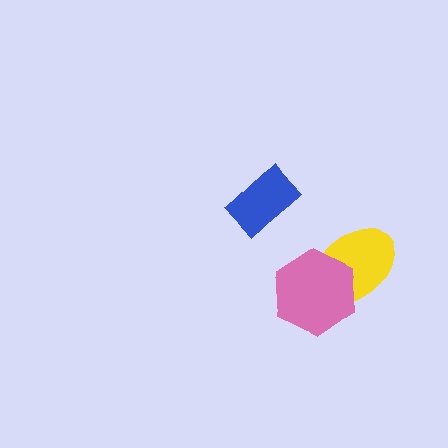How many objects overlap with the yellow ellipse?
1 object overlaps with the yellow ellipse.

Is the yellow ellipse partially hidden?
Yes, it is partially covered by another shape.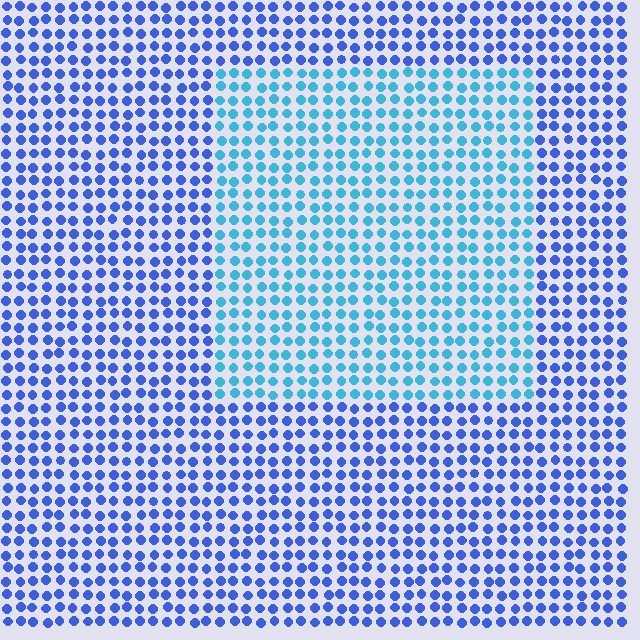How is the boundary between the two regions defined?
The boundary is defined purely by a slight shift in hue (about 34 degrees). Spacing, size, and orientation are identical on both sides.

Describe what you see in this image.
The image is filled with small blue elements in a uniform arrangement. A rectangle-shaped region is visible where the elements are tinted to a slightly different hue, forming a subtle color boundary.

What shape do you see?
I see a rectangle.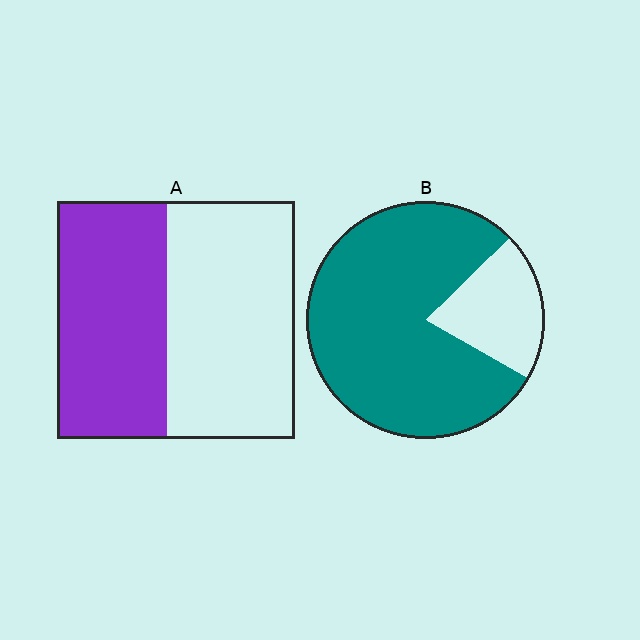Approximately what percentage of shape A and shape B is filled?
A is approximately 45% and B is approximately 80%.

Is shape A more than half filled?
Roughly half.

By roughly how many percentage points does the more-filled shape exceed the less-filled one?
By roughly 35 percentage points (B over A).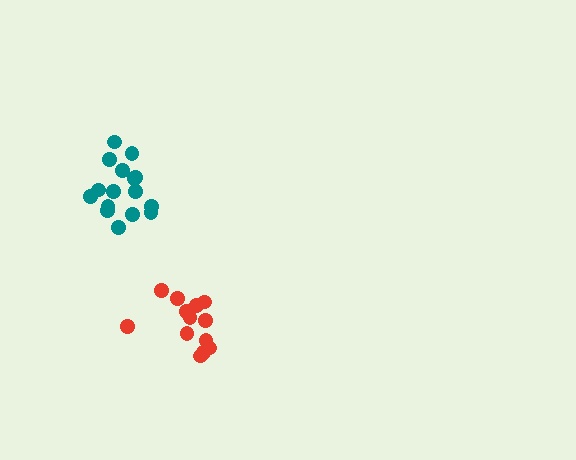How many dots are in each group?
Group 1: 16 dots, Group 2: 13 dots (29 total).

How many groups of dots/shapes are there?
There are 2 groups.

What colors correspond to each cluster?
The clusters are colored: teal, red.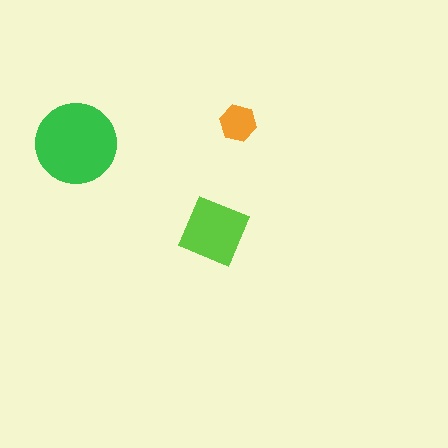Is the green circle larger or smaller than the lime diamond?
Larger.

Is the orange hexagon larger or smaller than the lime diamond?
Smaller.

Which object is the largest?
The green circle.